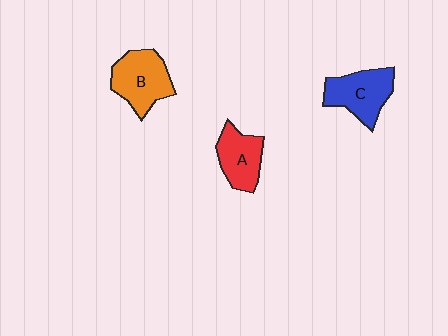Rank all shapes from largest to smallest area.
From largest to smallest: B (orange), C (blue), A (red).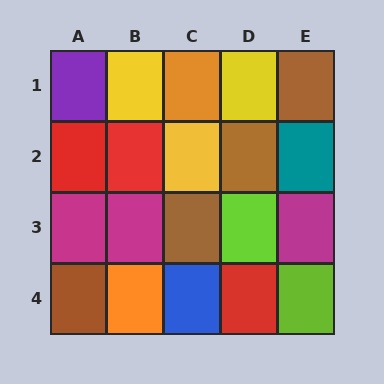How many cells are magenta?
3 cells are magenta.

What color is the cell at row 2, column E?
Teal.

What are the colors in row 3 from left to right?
Magenta, magenta, brown, lime, magenta.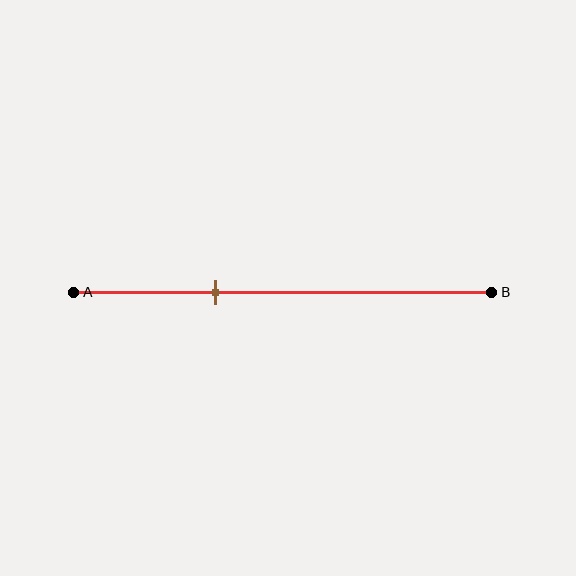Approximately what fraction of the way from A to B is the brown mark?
The brown mark is approximately 35% of the way from A to B.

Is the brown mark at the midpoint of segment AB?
No, the mark is at about 35% from A, not at the 50% midpoint.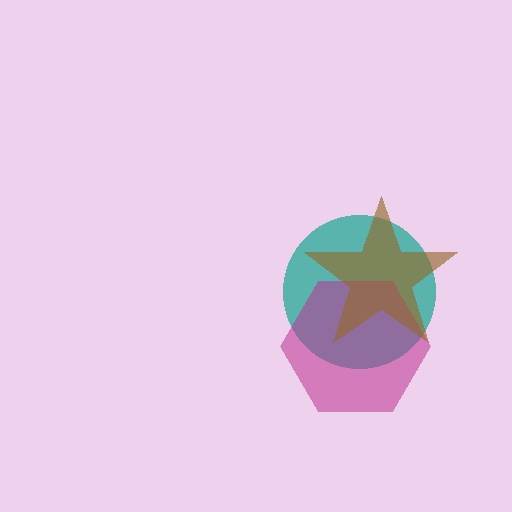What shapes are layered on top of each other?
The layered shapes are: a teal circle, a magenta hexagon, a brown star.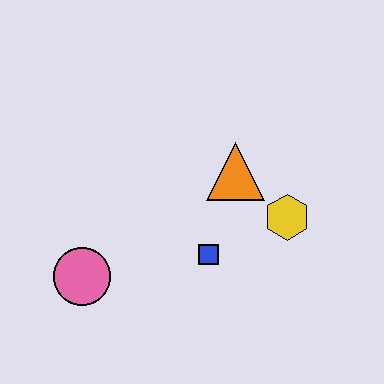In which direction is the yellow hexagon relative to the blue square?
The yellow hexagon is to the right of the blue square.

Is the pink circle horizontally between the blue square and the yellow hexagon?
No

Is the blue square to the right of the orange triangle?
No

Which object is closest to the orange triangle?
The yellow hexagon is closest to the orange triangle.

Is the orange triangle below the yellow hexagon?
No